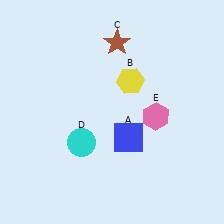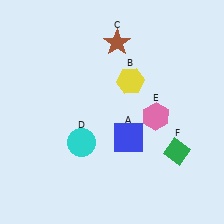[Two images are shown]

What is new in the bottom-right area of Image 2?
A green diamond (F) was added in the bottom-right area of Image 2.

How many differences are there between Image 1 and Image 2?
There is 1 difference between the two images.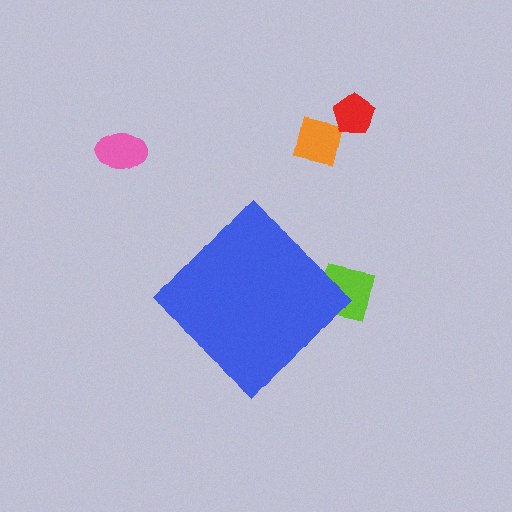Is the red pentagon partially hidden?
No, the red pentagon is fully visible.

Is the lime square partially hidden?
Yes, the lime square is partially hidden behind the blue diamond.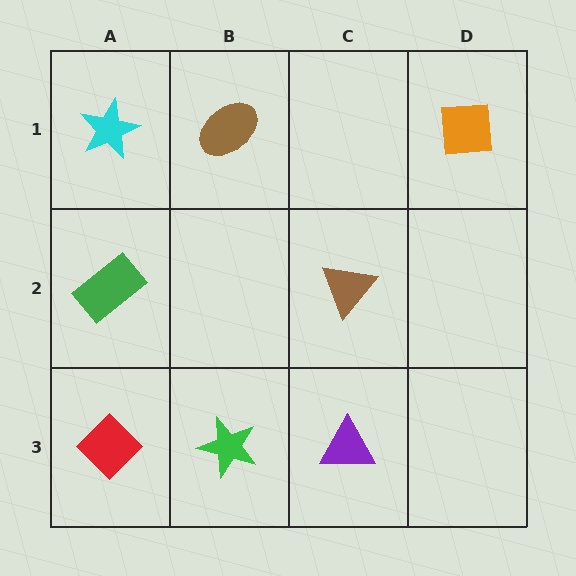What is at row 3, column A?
A red diamond.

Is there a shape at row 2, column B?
No, that cell is empty.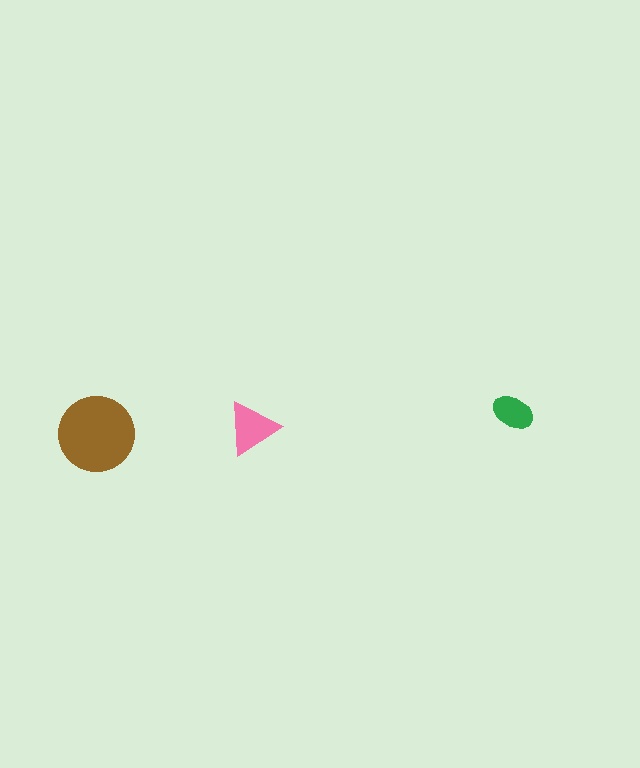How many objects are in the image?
There are 3 objects in the image.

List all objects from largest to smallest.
The brown circle, the pink triangle, the green ellipse.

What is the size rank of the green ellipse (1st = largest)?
3rd.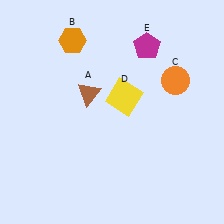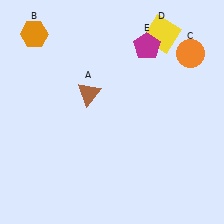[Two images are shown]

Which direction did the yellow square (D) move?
The yellow square (D) moved up.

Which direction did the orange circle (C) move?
The orange circle (C) moved up.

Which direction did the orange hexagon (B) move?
The orange hexagon (B) moved left.